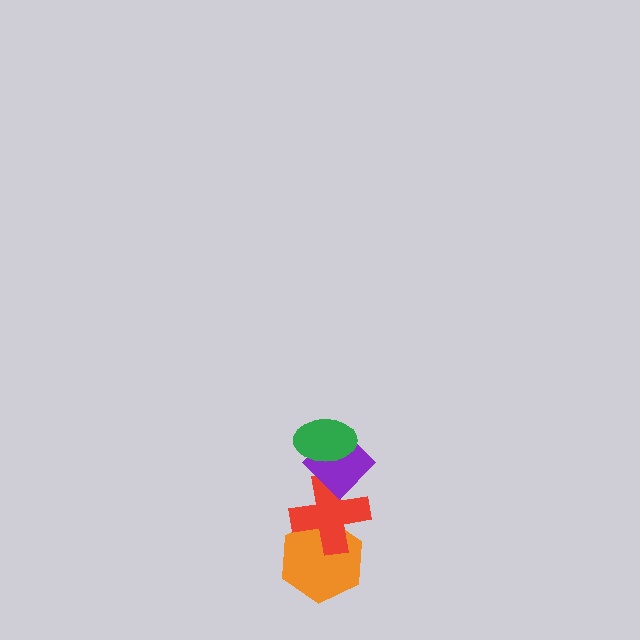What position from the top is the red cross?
The red cross is 3rd from the top.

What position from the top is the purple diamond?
The purple diamond is 2nd from the top.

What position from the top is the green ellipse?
The green ellipse is 1st from the top.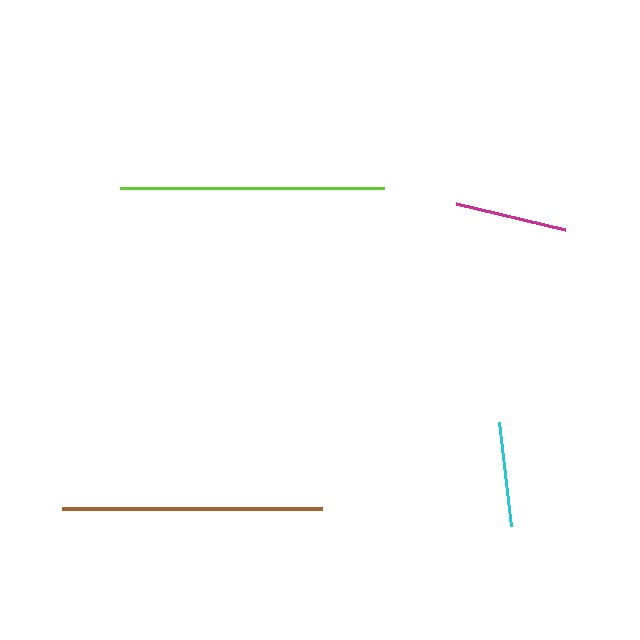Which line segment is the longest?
The lime line is the longest at approximately 264 pixels.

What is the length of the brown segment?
The brown segment is approximately 260 pixels long.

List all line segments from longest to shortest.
From longest to shortest: lime, brown, magenta, cyan.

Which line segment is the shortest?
The cyan line is the shortest at approximately 105 pixels.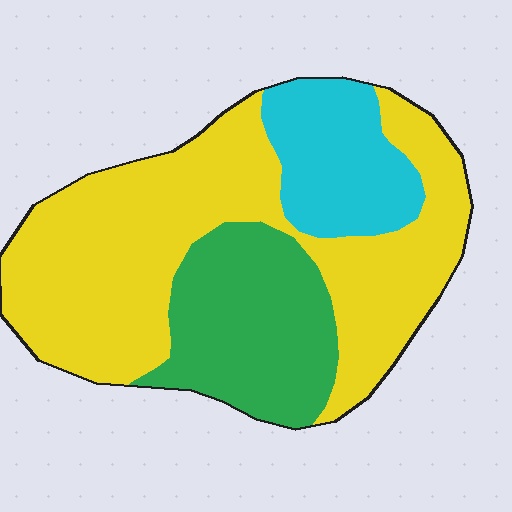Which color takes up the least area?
Cyan, at roughly 15%.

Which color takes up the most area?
Yellow, at roughly 60%.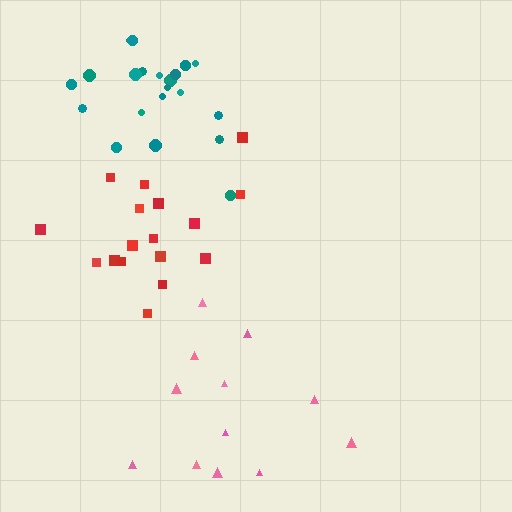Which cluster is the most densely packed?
Teal.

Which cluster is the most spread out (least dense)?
Pink.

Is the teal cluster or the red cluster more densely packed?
Teal.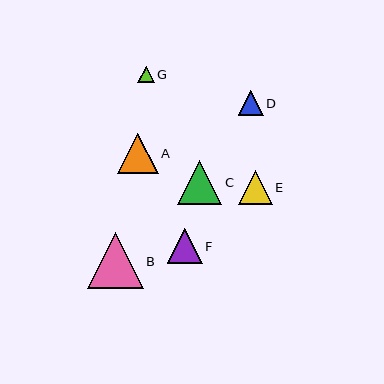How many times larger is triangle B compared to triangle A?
Triangle B is approximately 1.4 times the size of triangle A.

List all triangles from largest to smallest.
From largest to smallest: B, C, A, F, E, D, G.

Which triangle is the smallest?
Triangle G is the smallest with a size of approximately 16 pixels.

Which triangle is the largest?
Triangle B is the largest with a size of approximately 56 pixels.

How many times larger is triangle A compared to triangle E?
Triangle A is approximately 1.2 times the size of triangle E.